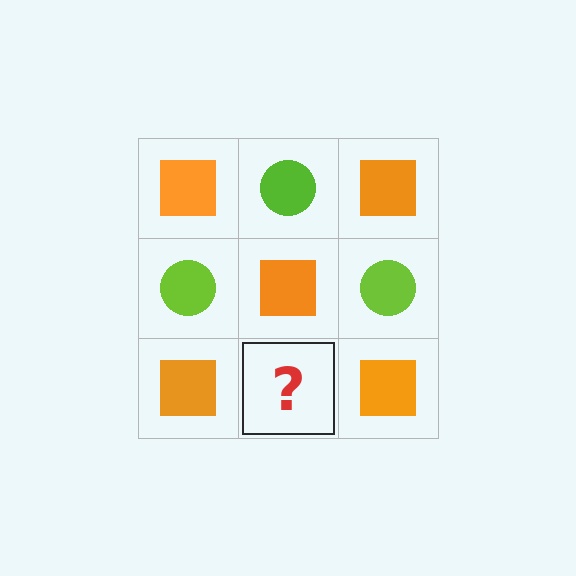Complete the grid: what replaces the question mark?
The question mark should be replaced with a lime circle.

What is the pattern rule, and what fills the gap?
The rule is that it alternates orange square and lime circle in a checkerboard pattern. The gap should be filled with a lime circle.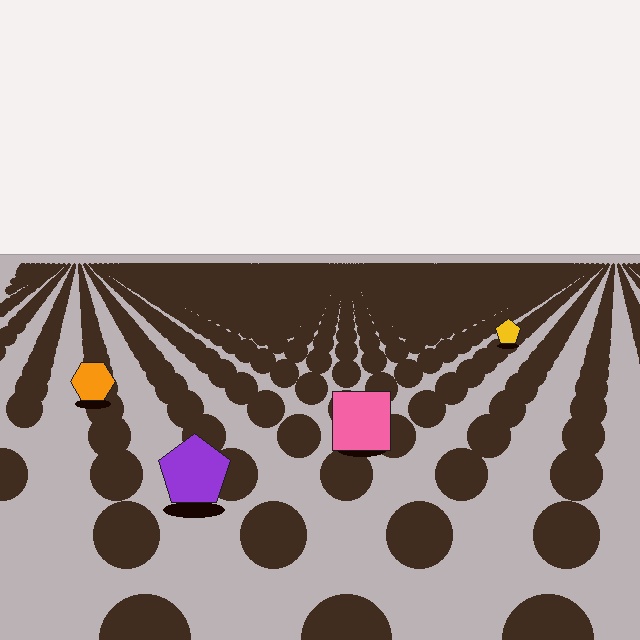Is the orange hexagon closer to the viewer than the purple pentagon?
No. The purple pentagon is closer — you can tell from the texture gradient: the ground texture is coarser near it.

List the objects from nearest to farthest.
From nearest to farthest: the purple pentagon, the pink square, the orange hexagon, the yellow pentagon.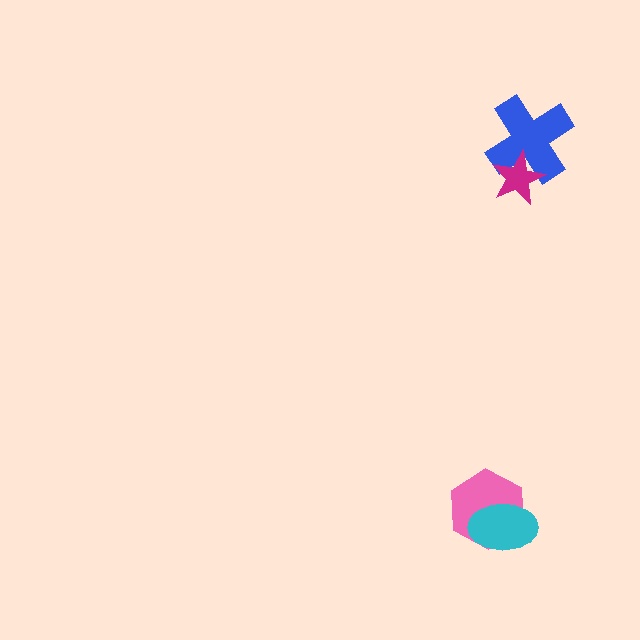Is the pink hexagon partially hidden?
Yes, it is partially covered by another shape.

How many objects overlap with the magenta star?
1 object overlaps with the magenta star.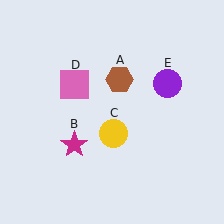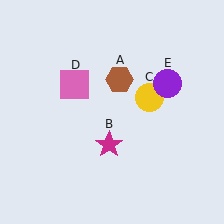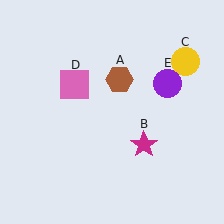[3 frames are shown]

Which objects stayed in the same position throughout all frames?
Brown hexagon (object A) and pink square (object D) and purple circle (object E) remained stationary.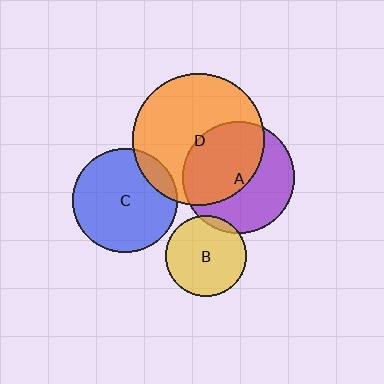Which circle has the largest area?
Circle D (orange).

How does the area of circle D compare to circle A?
Approximately 1.4 times.